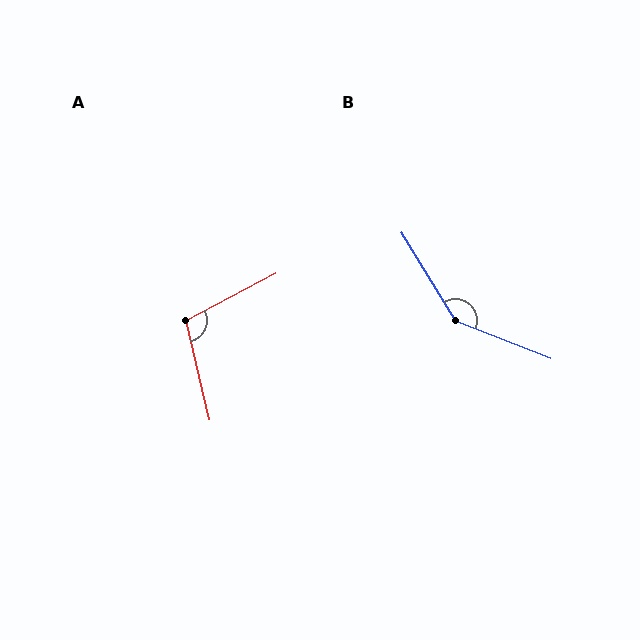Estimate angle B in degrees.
Approximately 143 degrees.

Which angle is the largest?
B, at approximately 143 degrees.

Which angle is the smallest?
A, at approximately 105 degrees.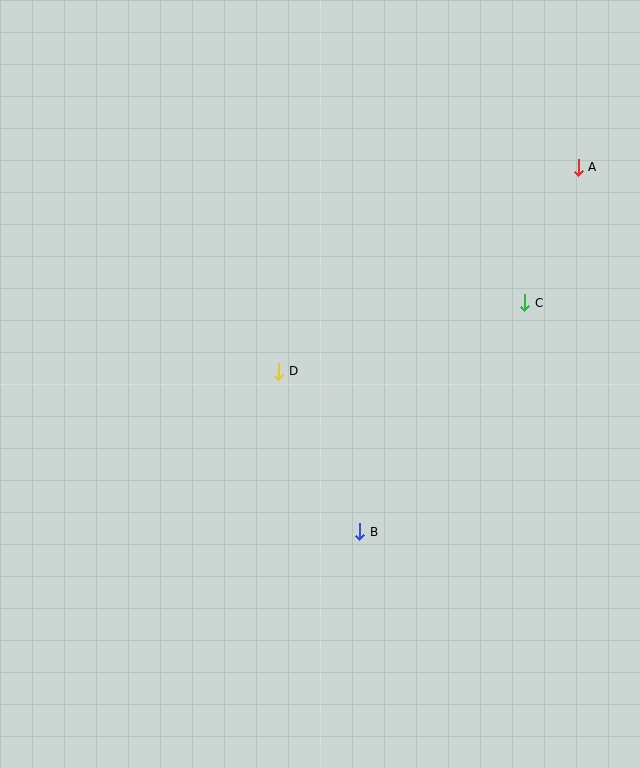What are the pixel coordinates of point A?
Point A is at (578, 167).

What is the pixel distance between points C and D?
The distance between C and D is 256 pixels.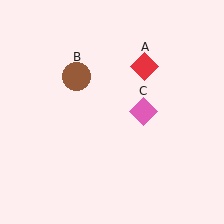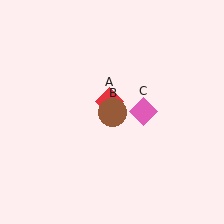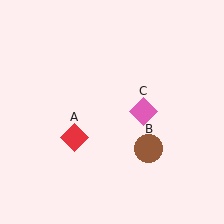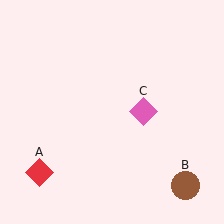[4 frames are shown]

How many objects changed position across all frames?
2 objects changed position: red diamond (object A), brown circle (object B).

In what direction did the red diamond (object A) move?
The red diamond (object A) moved down and to the left.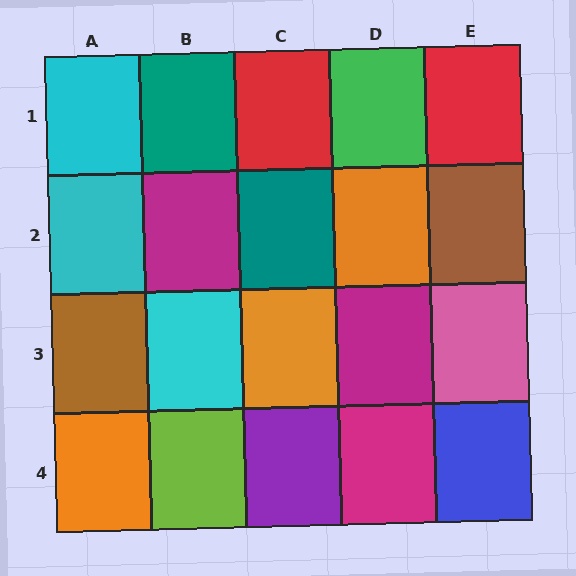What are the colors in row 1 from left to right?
Cyan, teal, red, green, red.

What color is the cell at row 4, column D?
Magenta.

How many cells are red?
2 cells are red.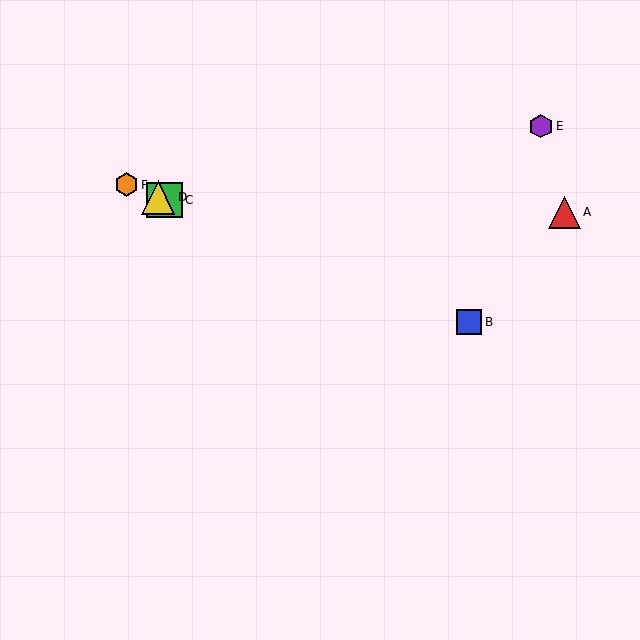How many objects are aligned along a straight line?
4 objects (B, C, D, F) are aligned along a straight line.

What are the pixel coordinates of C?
Object C is at (164, 200).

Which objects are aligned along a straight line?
Objects B, C, D, F are aligned along a straight line.